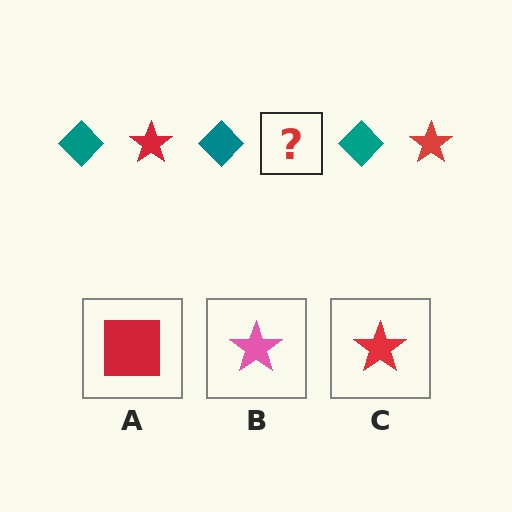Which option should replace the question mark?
Option C.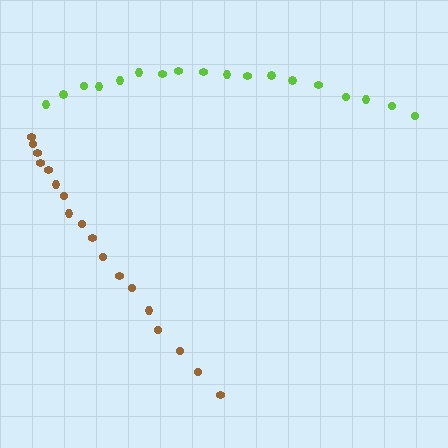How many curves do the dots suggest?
There are 2 distinct paths.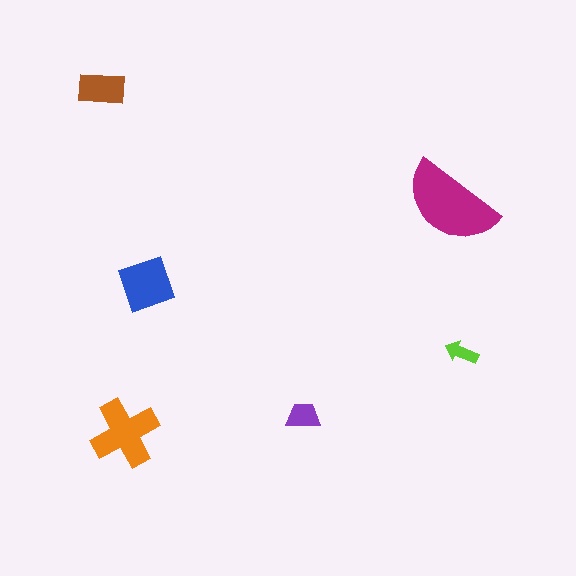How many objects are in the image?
There are 6 objects in the image.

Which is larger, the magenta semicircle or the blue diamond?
The magenta semicircle.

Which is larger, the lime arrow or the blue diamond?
The blue diamond.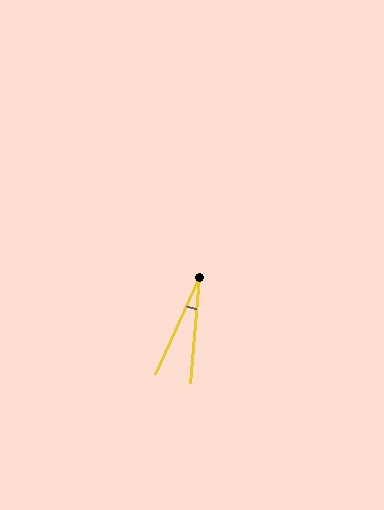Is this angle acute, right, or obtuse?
It is acute.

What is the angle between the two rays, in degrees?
Approximately 20 degrees.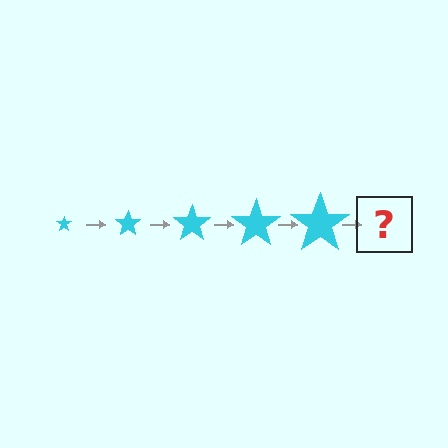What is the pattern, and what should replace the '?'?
The pattern is that the star gets progressively larger each step. The '?' should be a cyan star, larger than the previous one.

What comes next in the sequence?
The next element should be a cyan star, larger than the previous one.